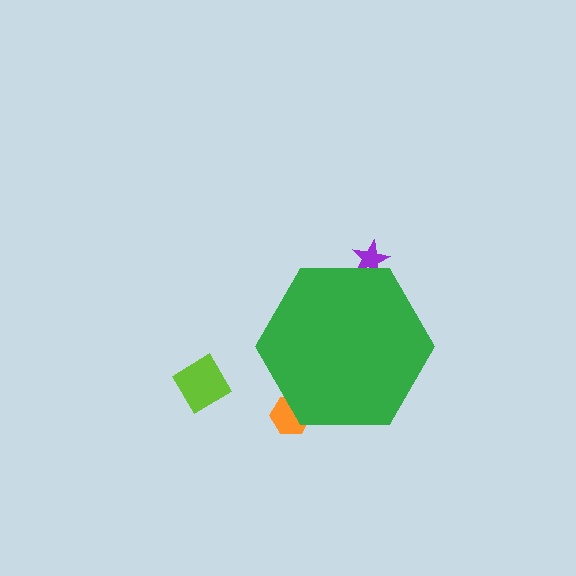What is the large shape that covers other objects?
A green hexagon.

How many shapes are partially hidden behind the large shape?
2 shapes are partially hidden.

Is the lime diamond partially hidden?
No, the lime diamond is fully visible.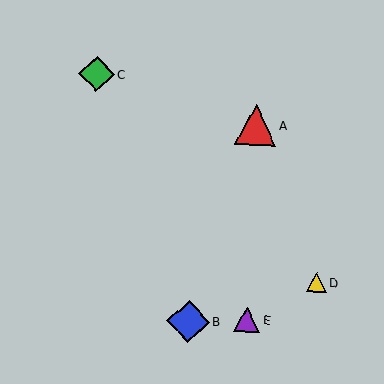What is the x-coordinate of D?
Object D is at x≈316.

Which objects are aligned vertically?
Objects A, E are aligned vertically.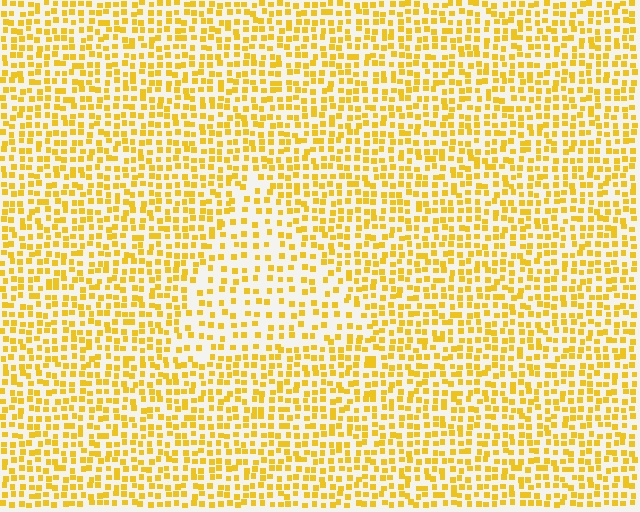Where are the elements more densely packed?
The elements are more densely packed outside the triangle boundary.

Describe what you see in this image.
The image contains small yellow elements arranged at two different densities. A triangle-shaped region is visible where the elements are less densely packed than the surrounding area.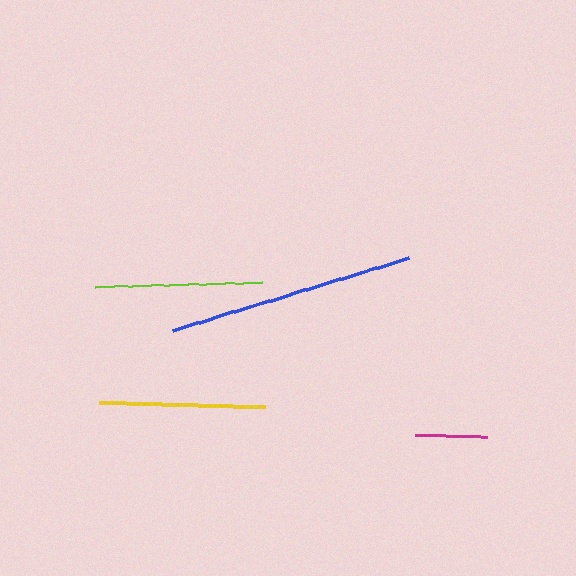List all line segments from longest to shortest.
From longest to shortest: blue, lime, yellow, magenta.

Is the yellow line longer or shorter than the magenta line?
The yellow line is longer than the magenta line.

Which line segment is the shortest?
The magenta line is the shortest at approximately 73 pixels.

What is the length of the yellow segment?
The yellow segment is approximately 166 pixels long.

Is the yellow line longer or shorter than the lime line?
The lime line is longer than the yellow line.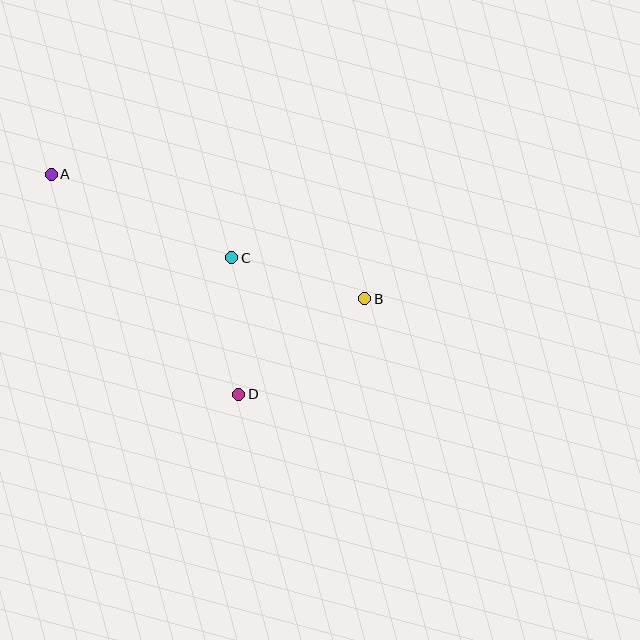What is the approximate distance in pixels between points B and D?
The distance between B and D is approximately 158 pixels.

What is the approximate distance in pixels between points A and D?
The distance between A and D is approximately 289 pixels.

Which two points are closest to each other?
Points C and D are closest to each other.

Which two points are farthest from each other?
Points A and B are farthest from each other.